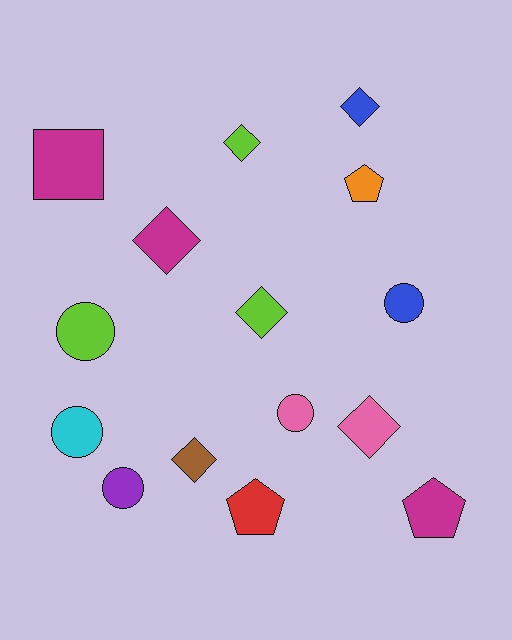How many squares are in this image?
There is 1 square.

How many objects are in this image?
There are 15 objects.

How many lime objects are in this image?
There are 3 lime objects.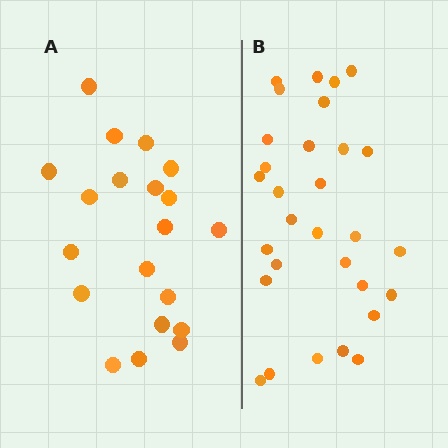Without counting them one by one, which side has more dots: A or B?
Region B (the right region) has more dots.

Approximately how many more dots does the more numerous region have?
Region B has roughly 10 or so more dots than region A.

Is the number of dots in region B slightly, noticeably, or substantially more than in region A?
Region B has substantially more. The ratio is roughly 1.5 to 1.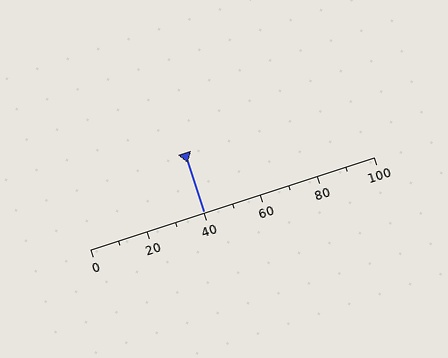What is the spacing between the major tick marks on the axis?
The major ticks are spaced 20 apart.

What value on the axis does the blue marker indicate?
The marker indicates approximately 40.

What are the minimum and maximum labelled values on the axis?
The axis runs from 0 to 100.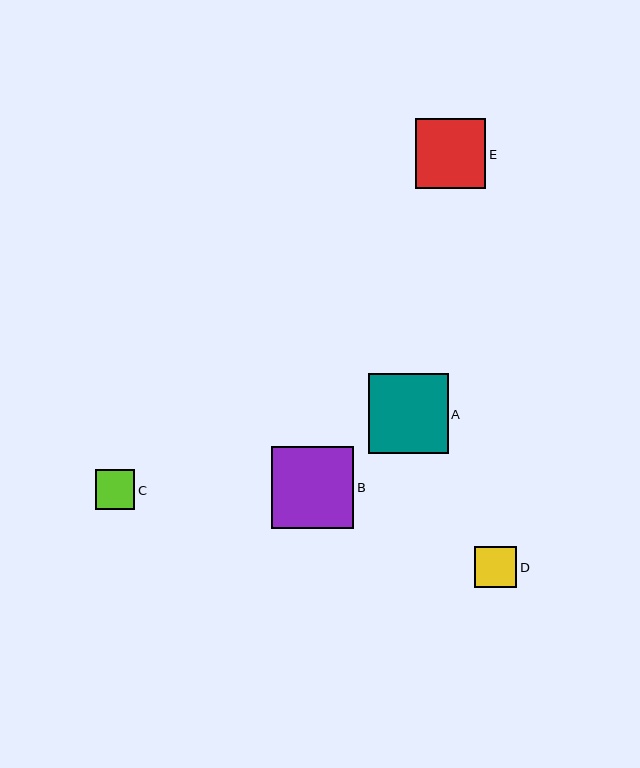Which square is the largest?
Square B is the largest with a size of approximately 82 pixels.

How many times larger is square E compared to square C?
Square E is approximately 1.8 times the size of square C.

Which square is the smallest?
Square C is the smallest with a size of approximately 39 pixels.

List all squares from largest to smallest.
From largest to smallest: B, A, E, D, C.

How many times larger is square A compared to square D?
Square A is approximately 1.9 times the size of square D.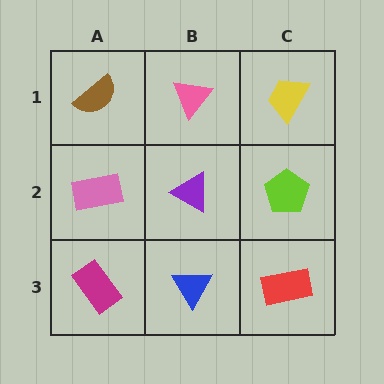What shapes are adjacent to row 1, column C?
A lime pentagon (row 2, column C), a pink triangle (row 1, column B).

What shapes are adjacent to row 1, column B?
A purple triangle (row 2, column B), a brown semicircle (row 1, column A), a yellow trapezoid (row 1, column C).